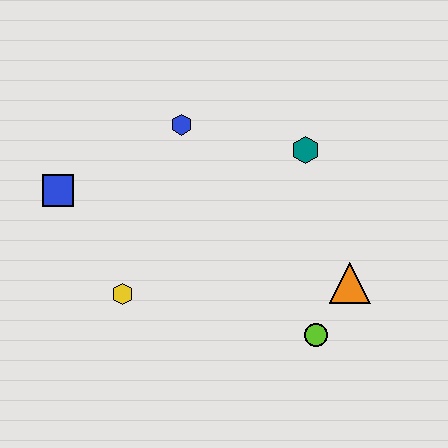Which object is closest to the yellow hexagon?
The blue square is closest to the yellow hexagon.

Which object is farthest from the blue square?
The orange triangle is farthest from the blue square.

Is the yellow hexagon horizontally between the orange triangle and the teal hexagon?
No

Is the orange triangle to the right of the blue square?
Yes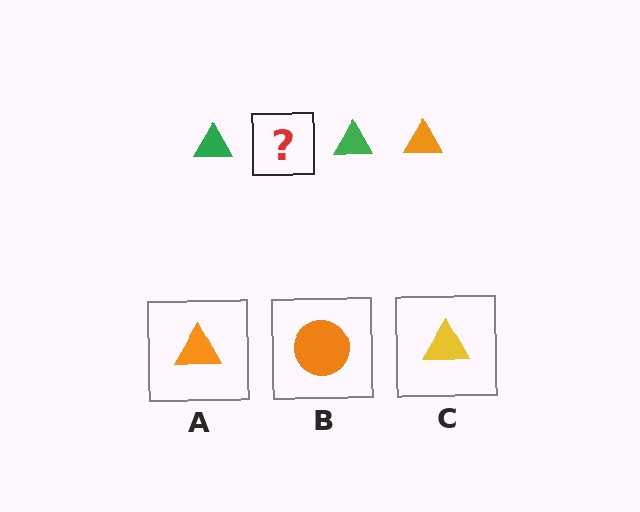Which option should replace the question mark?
Option A.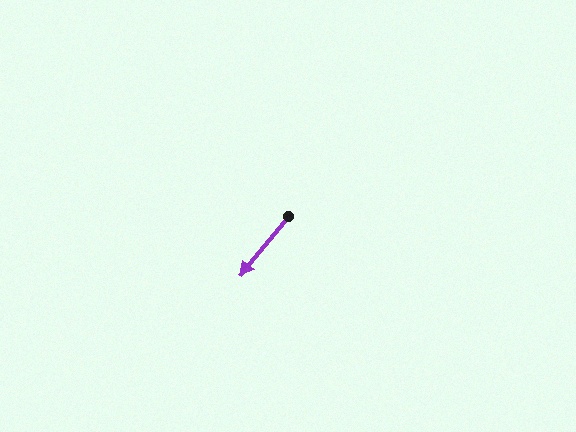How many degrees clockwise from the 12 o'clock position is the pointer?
Approximately 219 degrees.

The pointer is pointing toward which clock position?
Roughly 7 o'clock.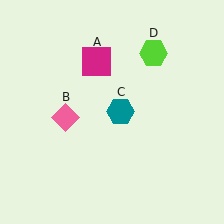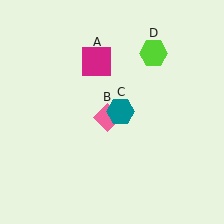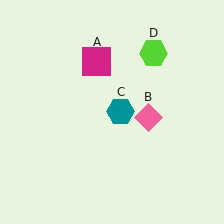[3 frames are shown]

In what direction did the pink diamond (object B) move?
The pink diamond (object B) moved right.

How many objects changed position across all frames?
1 object changed position: pink diamond (object B).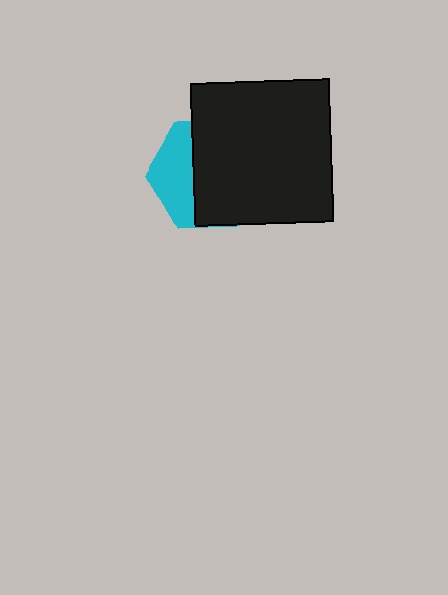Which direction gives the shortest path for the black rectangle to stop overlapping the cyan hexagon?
Moving right gives the shortest separation.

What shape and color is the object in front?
The object in front is a black rectangle.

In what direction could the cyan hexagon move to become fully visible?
The cyan hexagon could move left. That would shift it out from behind the black rectangle entirely.